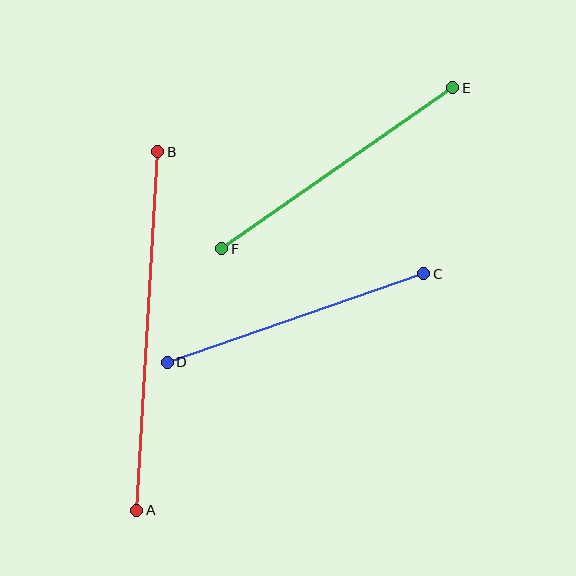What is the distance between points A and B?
The distance is approximately 359 pixels.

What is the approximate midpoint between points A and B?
The midpoint is at approximately (147, 331) pixels.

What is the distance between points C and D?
The distance is approximately 272 pixels.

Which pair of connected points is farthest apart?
Points A and B are farthest apart.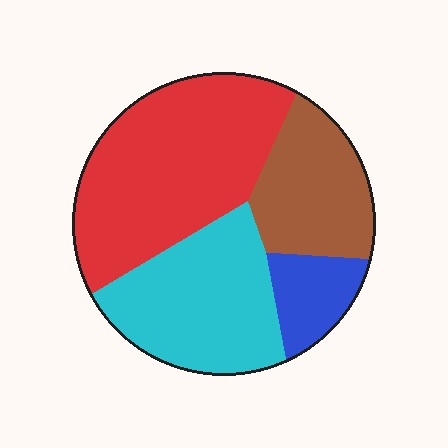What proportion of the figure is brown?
Brown takes up between a sixth and a third of the figure.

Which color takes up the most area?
Red, at roughly 40%.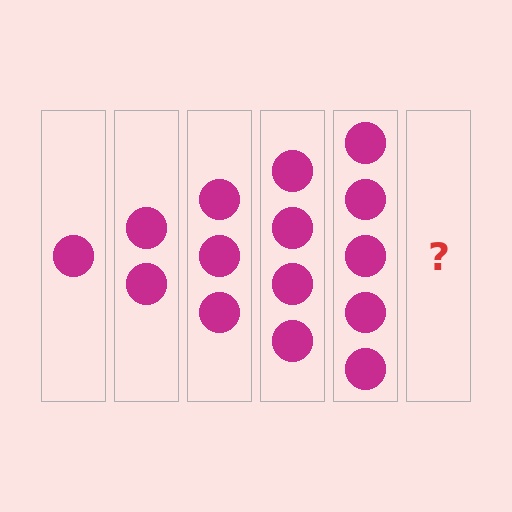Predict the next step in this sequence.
The next step is 6 circles.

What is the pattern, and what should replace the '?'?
The pattern is that each step adds one more circle. The '?' should be 6 circles.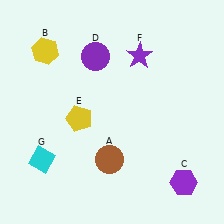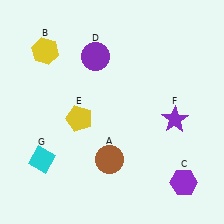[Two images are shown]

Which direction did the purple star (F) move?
The purple star (F) moved down.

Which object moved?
The purple star (F) moved down.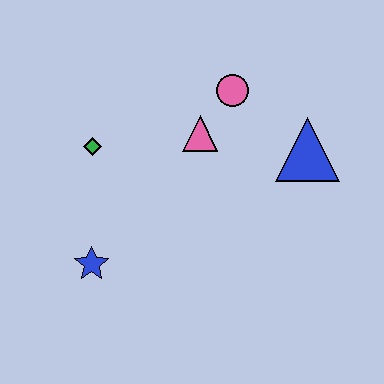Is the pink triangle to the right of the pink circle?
No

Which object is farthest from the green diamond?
The blue triangle is farthest from the green diamond.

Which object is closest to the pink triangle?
The pink circle is closest to the pink triangle.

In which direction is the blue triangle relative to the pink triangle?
The blue triangle is to the right of the pink triangle.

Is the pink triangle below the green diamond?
No